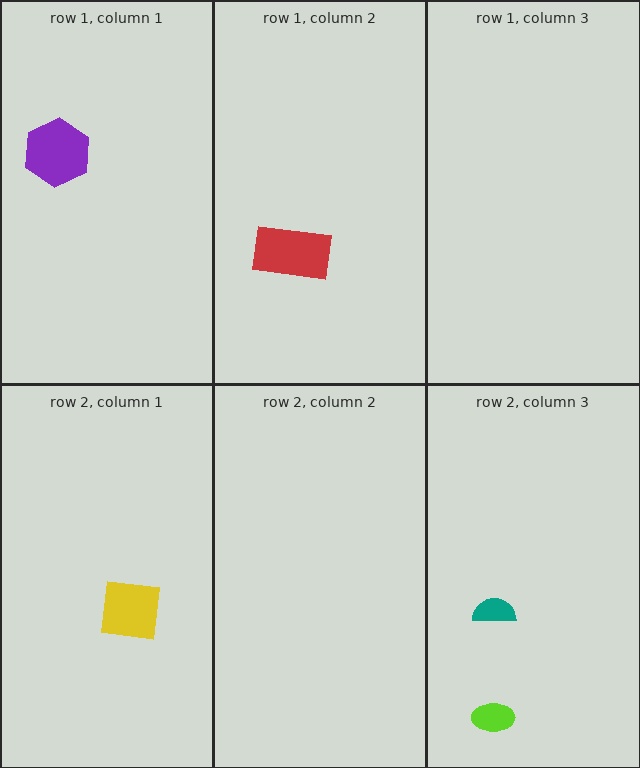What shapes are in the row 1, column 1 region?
The purple hexagon.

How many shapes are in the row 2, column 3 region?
2.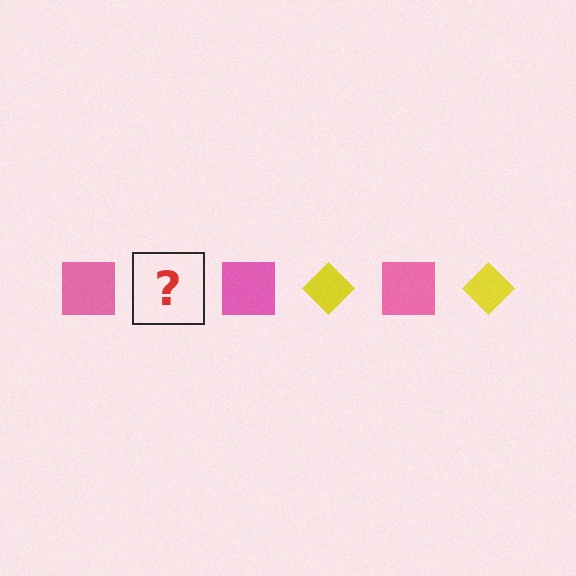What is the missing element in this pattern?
The missing element is a yellow diamond.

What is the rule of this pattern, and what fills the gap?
The rule is that the pattern alternates between pink square and yellow diamond. The gap should be filled with a yellow diamond.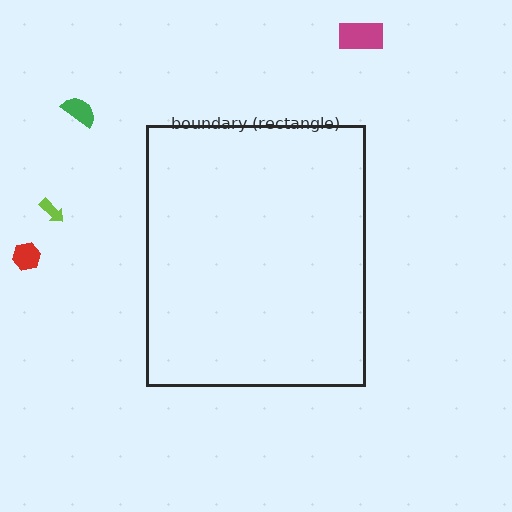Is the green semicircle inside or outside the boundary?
Outside.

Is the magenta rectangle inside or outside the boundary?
Outside.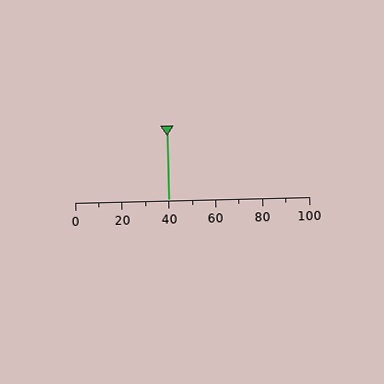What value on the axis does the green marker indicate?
The marker indicates approximately 40.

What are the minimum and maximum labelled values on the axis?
The axis runs from 0 to 100.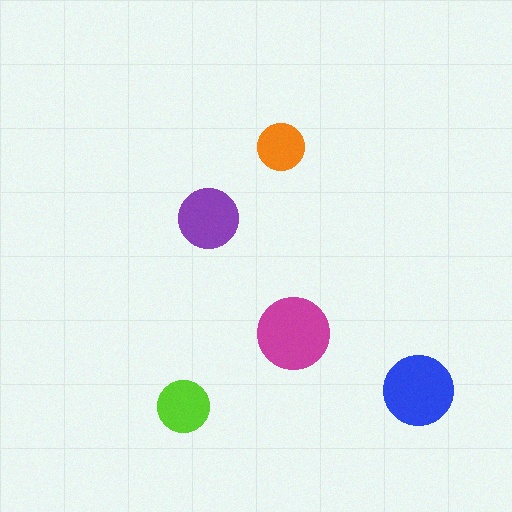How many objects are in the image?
There are 5 objects in the image.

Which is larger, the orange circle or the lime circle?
The lime one.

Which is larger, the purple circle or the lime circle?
The purple one.